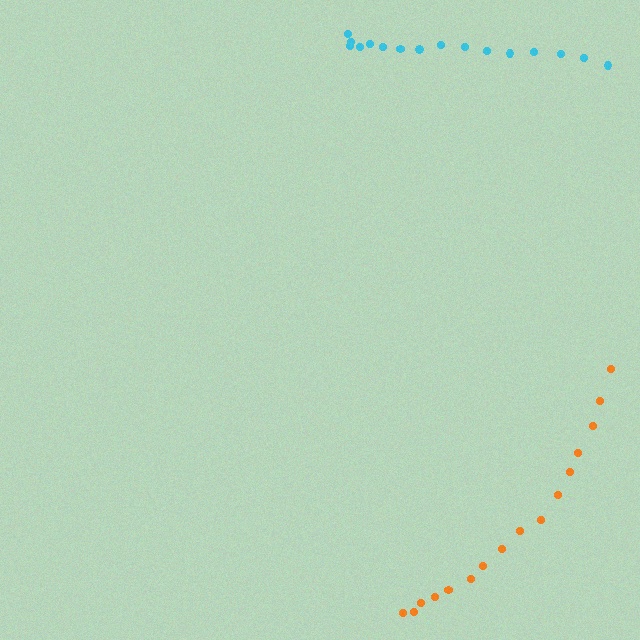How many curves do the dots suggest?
There are 2 distinct paths.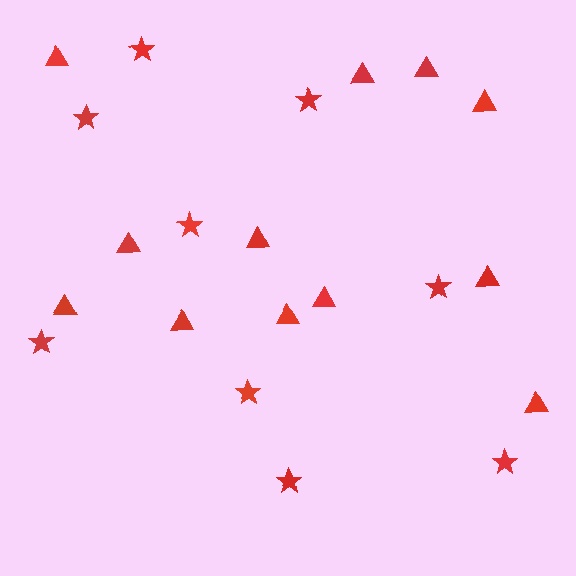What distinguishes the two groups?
There are 2 groups: one group of triangles (12) and one group of stars (9).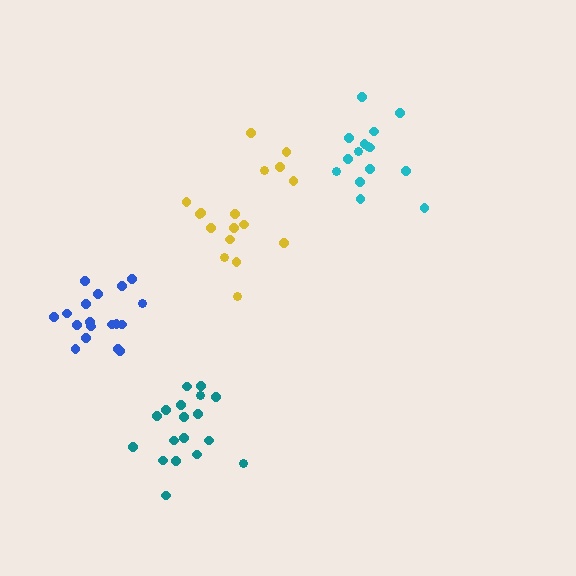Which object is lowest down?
The teal cluster is bottommost.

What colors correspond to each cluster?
The clusters are colored: cyan, blue, teal, yellow.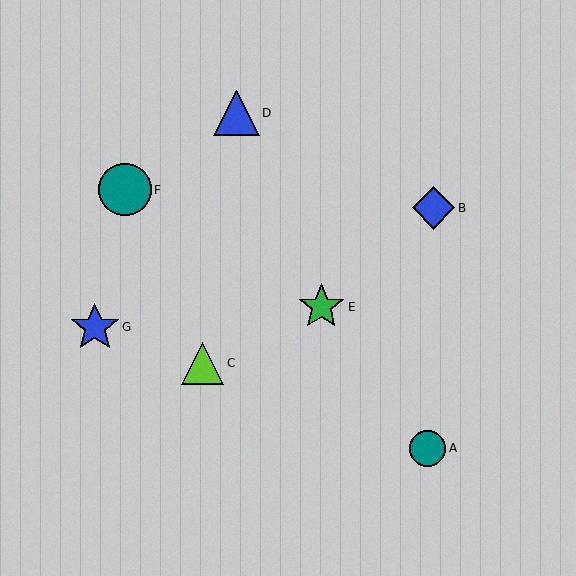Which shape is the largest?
The teal circle (labeled F) is the largest.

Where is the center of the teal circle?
The center of the teal circle is at (428, 448).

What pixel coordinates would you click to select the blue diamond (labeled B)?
Click at (434, 208) to select the blue diamond B.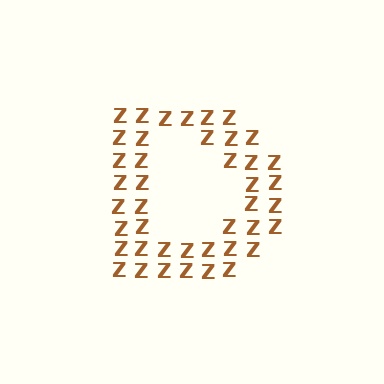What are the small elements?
The small elements are letter Z's.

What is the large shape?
The large shape is the letter D.